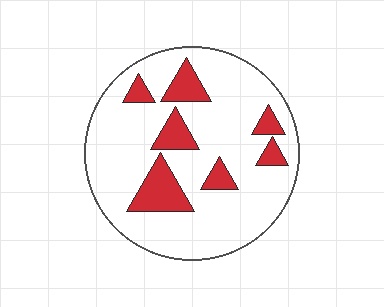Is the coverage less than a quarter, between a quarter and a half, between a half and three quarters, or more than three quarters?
Less than a quarter.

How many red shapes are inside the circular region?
7.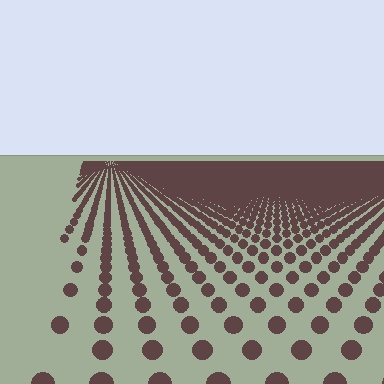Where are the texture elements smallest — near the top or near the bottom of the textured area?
Near the top.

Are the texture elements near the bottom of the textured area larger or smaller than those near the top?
Larger. Near the bottom, elements are closer to the viewer and appear at a bigger on-screen size.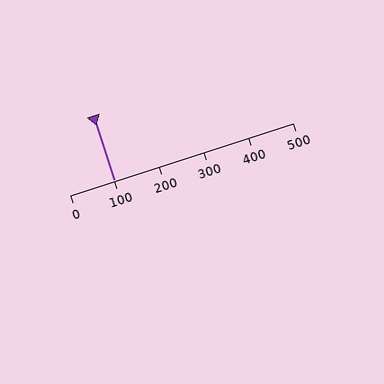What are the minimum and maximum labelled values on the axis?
The axis runs from 0 to 500.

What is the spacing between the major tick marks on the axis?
The major ticks are spaced 100 apart.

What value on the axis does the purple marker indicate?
The marker indicates approximately 100.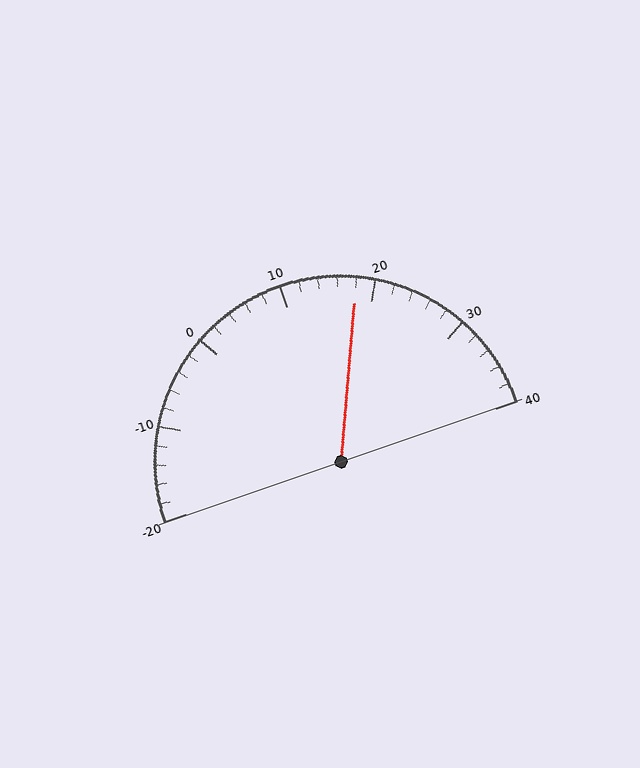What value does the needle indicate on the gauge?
The needle indicates approximately 18.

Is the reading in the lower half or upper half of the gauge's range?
The reading is in the upper half of the range (-20 to 40).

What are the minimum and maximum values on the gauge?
The gauge ranges from -20 to 40.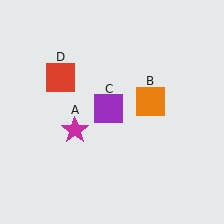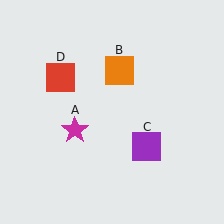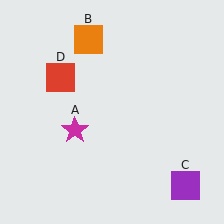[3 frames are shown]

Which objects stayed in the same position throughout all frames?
Magenta star (object A) and red square (object D) remained stationary.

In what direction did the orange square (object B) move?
The orange square (object B) moved up and to the left.